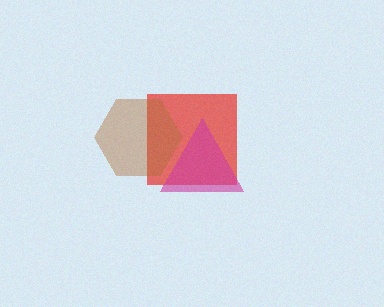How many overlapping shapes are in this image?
There are 3 overlapping shapes in the image.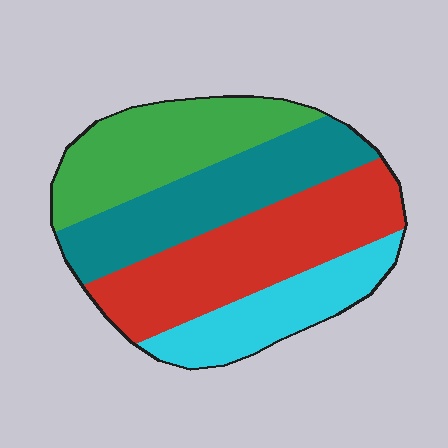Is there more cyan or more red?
Red.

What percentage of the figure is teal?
Teal takes up between a sixth and a third of the figure.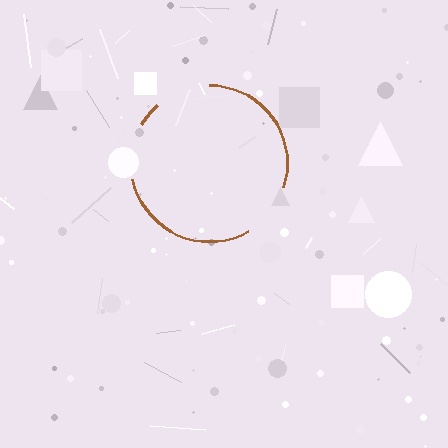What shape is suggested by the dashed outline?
The dashed outline suggests a circle.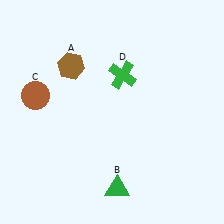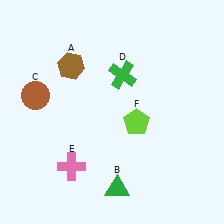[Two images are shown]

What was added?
A pink cross (E), a lime pentagon (F) were added in Image 2.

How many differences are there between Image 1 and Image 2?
There are 2 differences between the two images.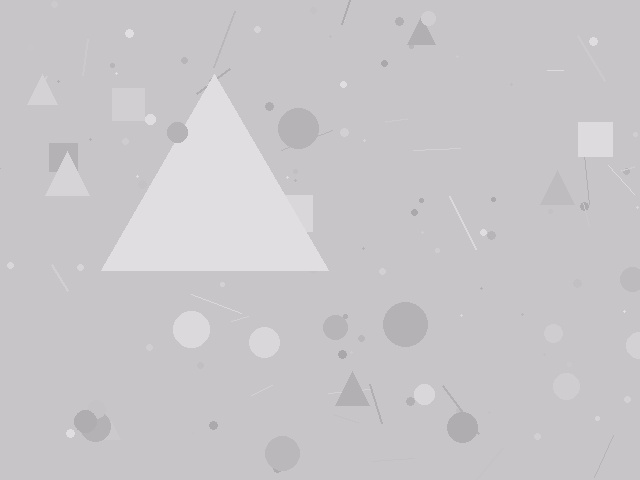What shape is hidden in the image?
A triangle is hidden in the image.